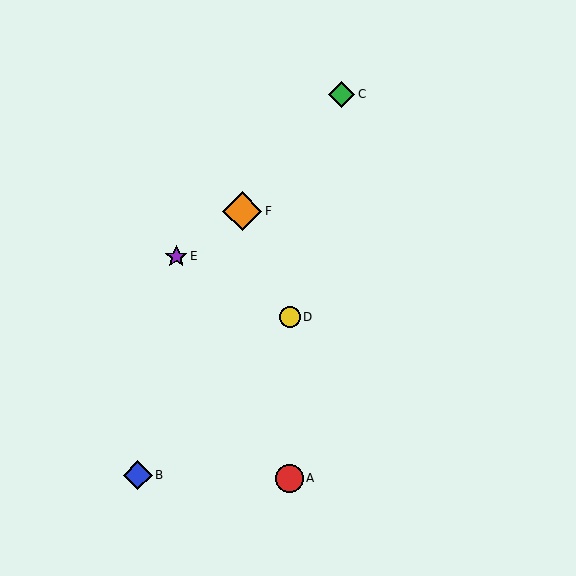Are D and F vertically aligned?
No, D is at x≈290 and F is at x≈242.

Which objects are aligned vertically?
Objects A, D are aligned vertically.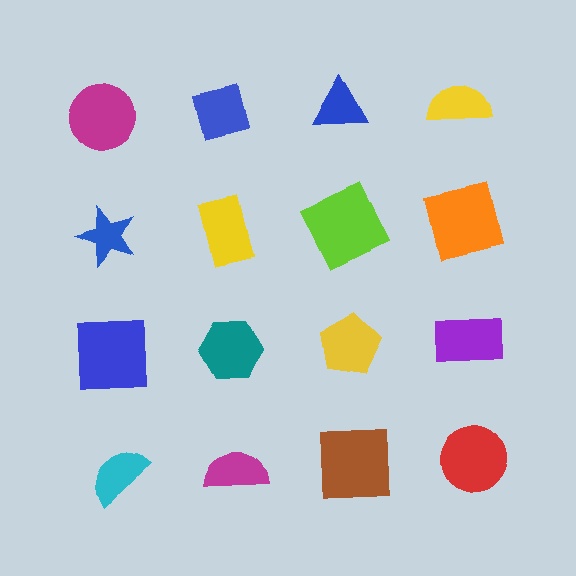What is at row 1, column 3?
A blue triangle.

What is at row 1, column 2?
A blue square.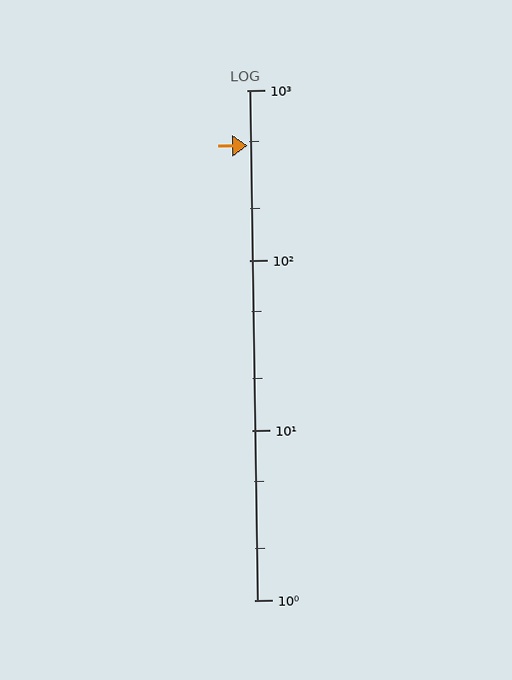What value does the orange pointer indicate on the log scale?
The pointer indicates approximately 470.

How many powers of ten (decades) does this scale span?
The scale spans 3 decades, from 1 to 1000.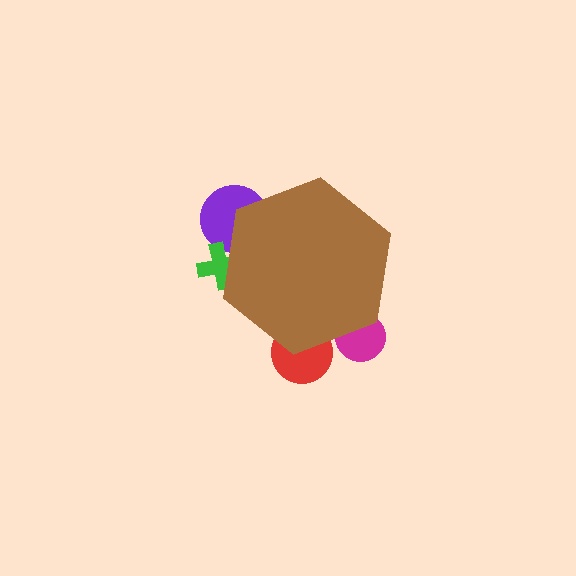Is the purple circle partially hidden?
Yes, the purple circle is partially hidden behind the brown hexagon.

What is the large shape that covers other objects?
A brown hexagon.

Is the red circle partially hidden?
Yes, the red circle is partially hidden behind the brown hexagon.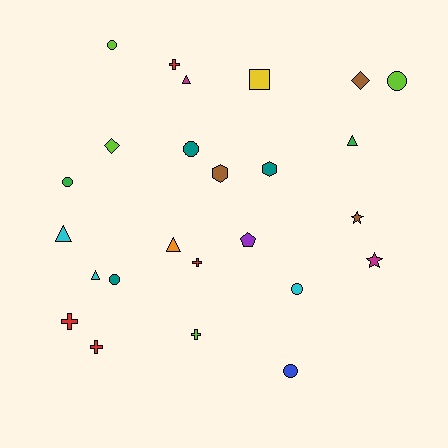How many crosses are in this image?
There are 5 crosses.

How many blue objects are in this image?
There is 1 blue object.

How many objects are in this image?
There are 25 objects.